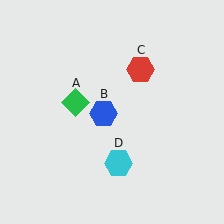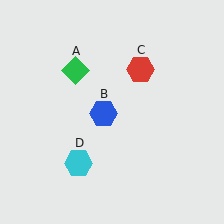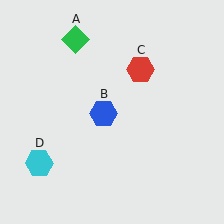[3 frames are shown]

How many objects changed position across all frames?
2 objects changed position: green diamond (object A), cyan hexagon (object D).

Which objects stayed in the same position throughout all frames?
Blue hexagon (object B) and red hexagon (object C) remained stationary.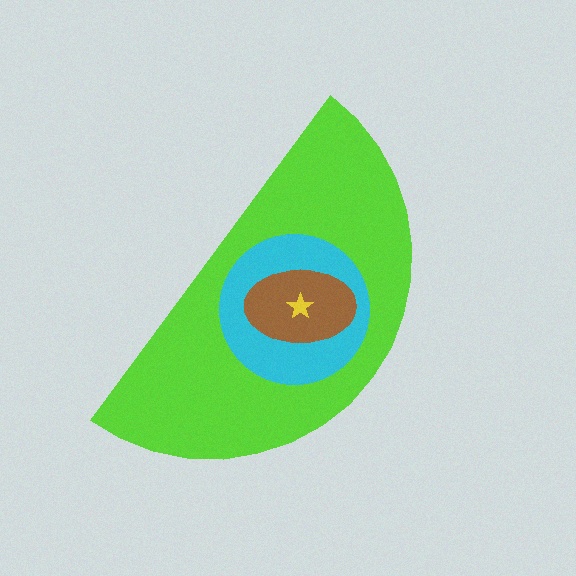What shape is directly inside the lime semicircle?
The cyan circle.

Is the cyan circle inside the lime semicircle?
Yes.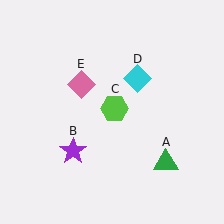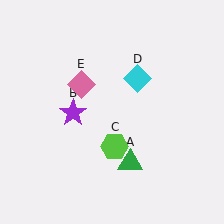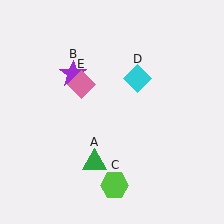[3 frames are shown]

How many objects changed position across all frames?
3 objects changed position: green triangle (object A), purple star (object B), lime hexagon (object C).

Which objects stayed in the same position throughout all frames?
Cyan diamond (object D) and pink diamond (object E) remained stationary.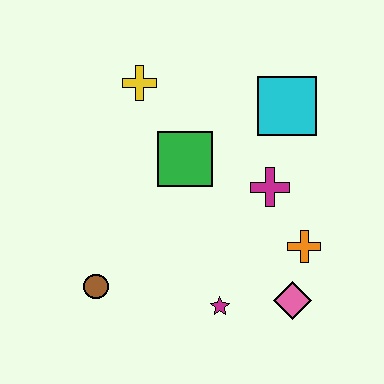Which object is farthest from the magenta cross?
The brown circle is farthest from the magenta cross.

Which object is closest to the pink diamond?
The orange cross is closest to the pink diamond.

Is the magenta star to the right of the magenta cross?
No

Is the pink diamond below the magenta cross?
Yes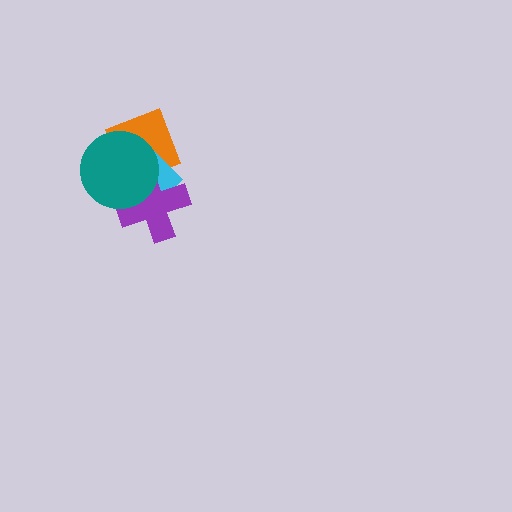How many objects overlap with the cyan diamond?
3 objects overlap with the cyan diamond.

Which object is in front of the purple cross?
The teal circle is in front of the purple cross.